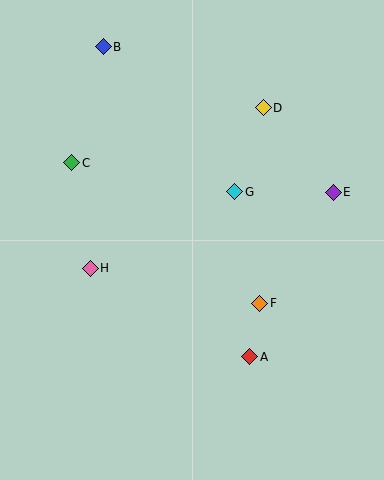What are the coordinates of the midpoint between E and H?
The midpoint between E and H is at (212, 230).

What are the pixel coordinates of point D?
Point D is at (263, 108).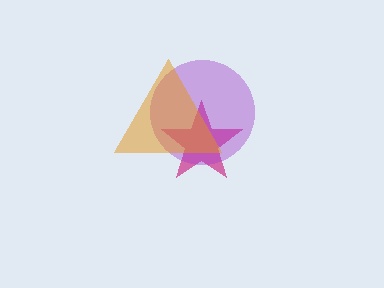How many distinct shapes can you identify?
There are 3 distinct shapes: a magenta star, a purple circle, an orange triangle.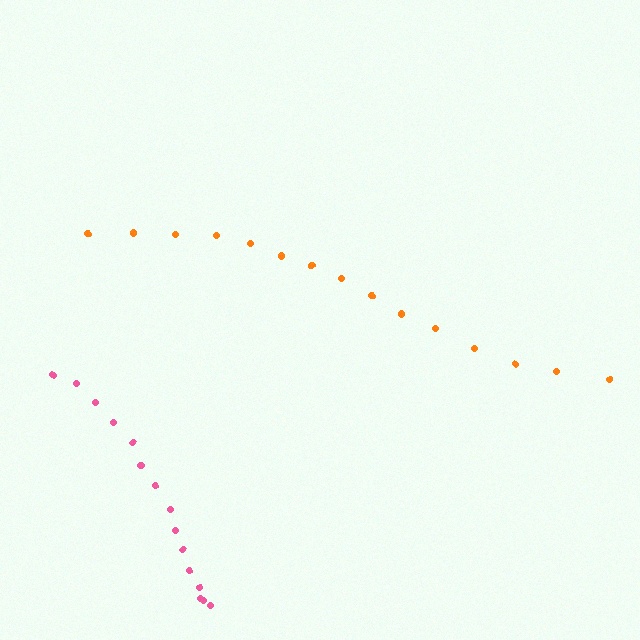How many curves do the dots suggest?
There are 2 distinct paths.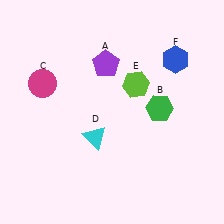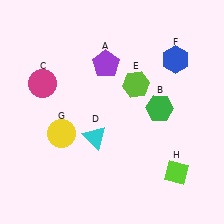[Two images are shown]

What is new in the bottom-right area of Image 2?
A lime diamond (H) was added in the bottom-right area of Image 2.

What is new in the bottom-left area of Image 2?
A yellow circle (G) was added in the bottom-left area of Image 2.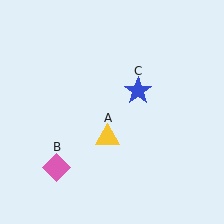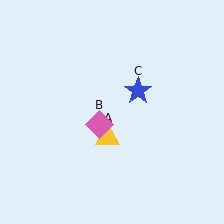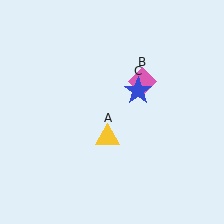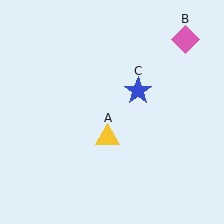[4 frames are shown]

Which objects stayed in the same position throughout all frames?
Yellow triangle (object A) and blue star (object C) remained stationary.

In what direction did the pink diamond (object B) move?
The pink diamond (object B) moved up and to the right.